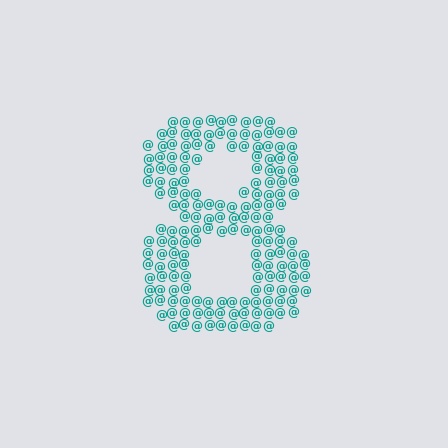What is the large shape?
The large shape is the digit 8.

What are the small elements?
The small elements are at signs.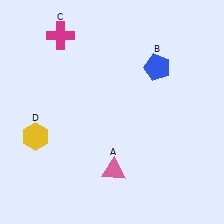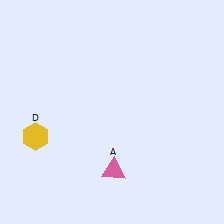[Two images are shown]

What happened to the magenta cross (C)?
The magenta cross (C) was removed in Image 2. It was in the top-left area of Image 1.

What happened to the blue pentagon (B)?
The blue pentagon (B) was removed in Image 2. It was in the top-right area of Image 1.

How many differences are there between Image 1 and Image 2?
There are 2 differences between the two images.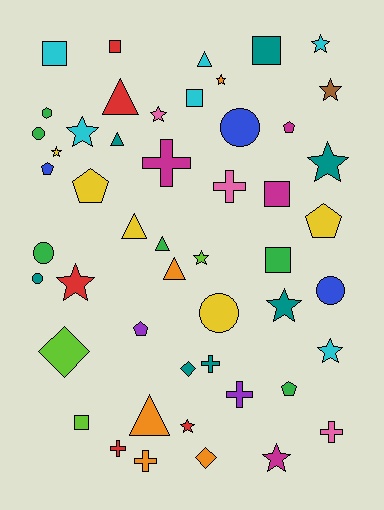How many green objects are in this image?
There are 6 green objects.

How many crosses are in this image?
There are 7 crosses.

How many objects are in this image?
There are 50 objects.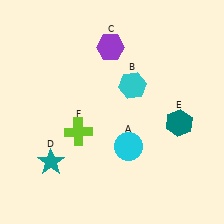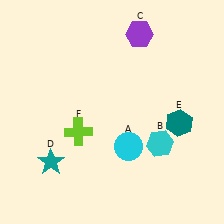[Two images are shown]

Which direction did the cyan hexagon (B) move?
The cyan hexagon (B) moved down.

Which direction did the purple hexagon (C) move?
The purple hexagon (C) moved right.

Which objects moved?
The objects that moved are: the cyan hexagon (B), the purple hexagon (C).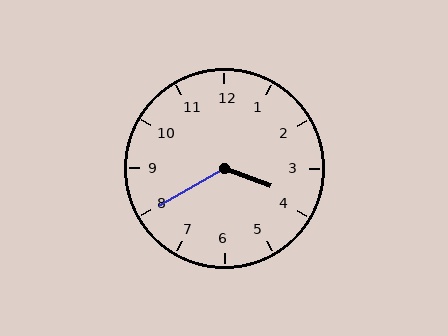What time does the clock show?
3:40.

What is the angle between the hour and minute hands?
Approximately 130 degrees.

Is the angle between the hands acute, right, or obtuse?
It is obtuse.